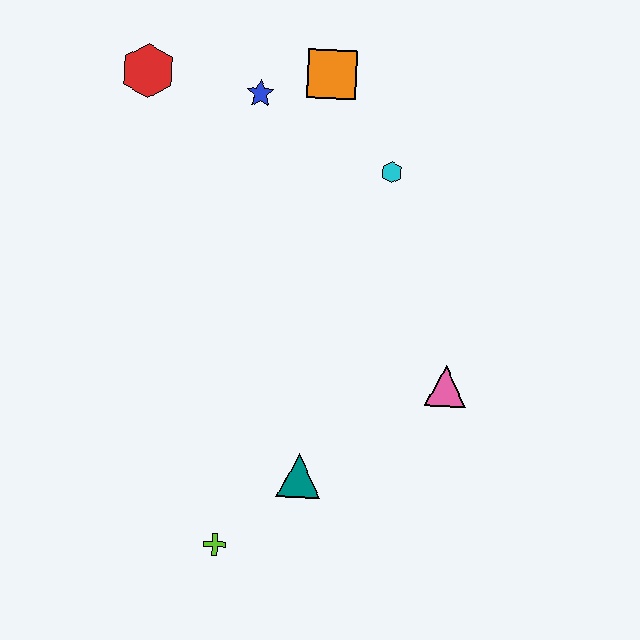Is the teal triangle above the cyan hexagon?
No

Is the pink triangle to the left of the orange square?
No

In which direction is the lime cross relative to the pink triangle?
The lime cross is to the left of the pink triangle.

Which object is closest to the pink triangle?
The teal triangle is closest to the pink triangle.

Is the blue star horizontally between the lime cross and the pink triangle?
Yes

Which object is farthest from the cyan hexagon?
The lime cross is farthest from the cyan hexagon.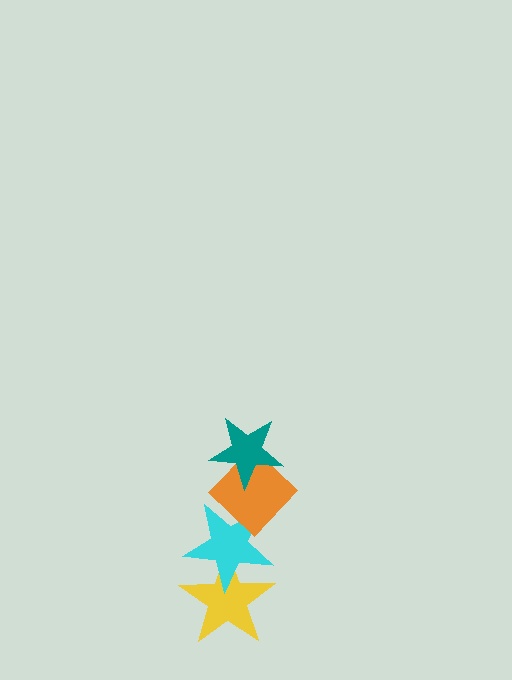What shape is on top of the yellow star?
The cyan star is on top of the yellow star.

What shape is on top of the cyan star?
The orange diamond is on top of the cyan star.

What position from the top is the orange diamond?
The orange diamond is 2nd from the top.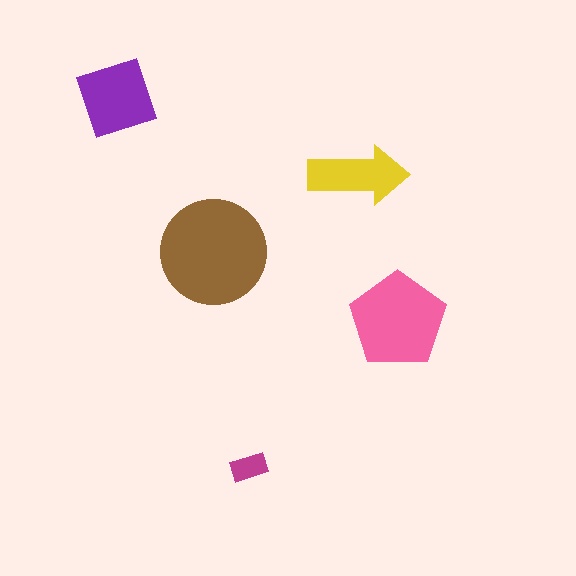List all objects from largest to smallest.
The brown circle, the pink pentagon, the purple square, the yellow arrow, the magenta rectangle.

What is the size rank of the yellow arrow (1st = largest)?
4th.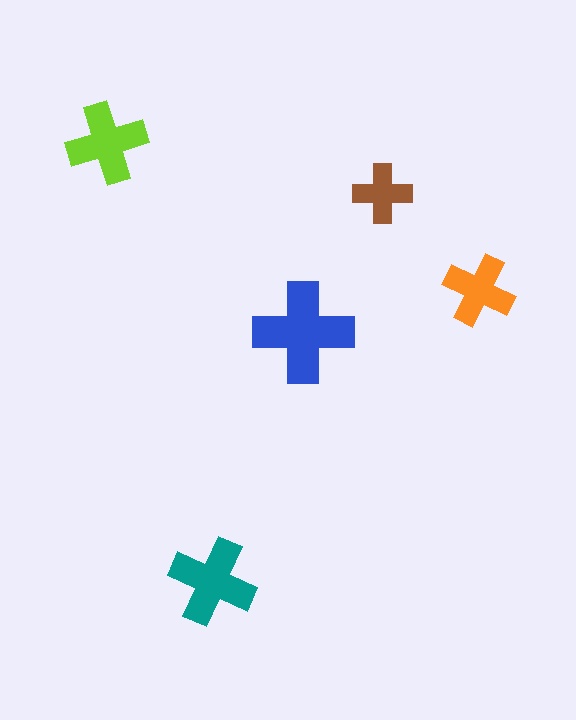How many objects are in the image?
There are 5 objects in the image.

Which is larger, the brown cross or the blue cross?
The blue one.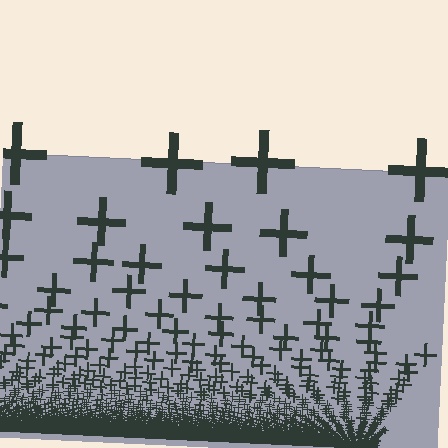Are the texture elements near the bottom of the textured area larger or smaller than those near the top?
Smaller. The gradient is inverted — elements near the bottom are smaller and denser.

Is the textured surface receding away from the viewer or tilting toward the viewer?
The surface appears to tilt toward the viewer. Texture elements get larger and sparser toward the top.